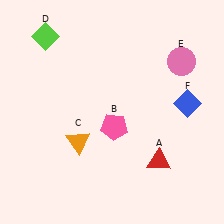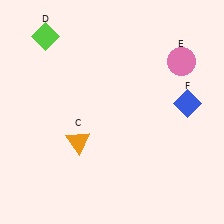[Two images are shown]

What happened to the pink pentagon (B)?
The pink pentagon (B) was removed in Image 2. It was in the bottom-right area of Image 1.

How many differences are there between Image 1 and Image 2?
There are 2 differences between the two images.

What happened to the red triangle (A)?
The red triangle (A) was removed in Image 2. It was in the bottom-right area of Image 1.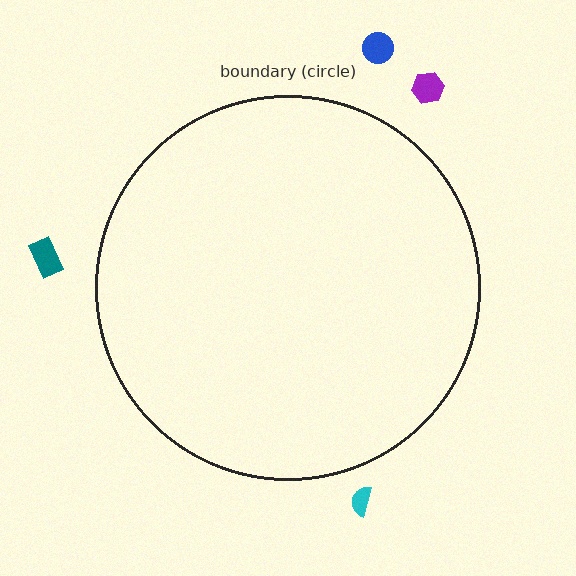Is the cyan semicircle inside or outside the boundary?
Outside.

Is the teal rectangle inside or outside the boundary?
Outside.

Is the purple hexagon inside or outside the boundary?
Outside.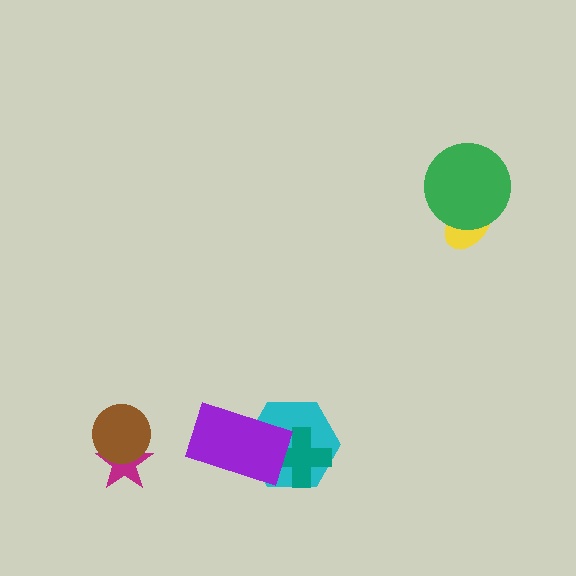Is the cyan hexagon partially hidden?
Yes, it is partially covered by another shape.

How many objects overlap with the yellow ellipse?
1 object overlaps with the yellow ellipse.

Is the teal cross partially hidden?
Yes, it is partially covered by another shape.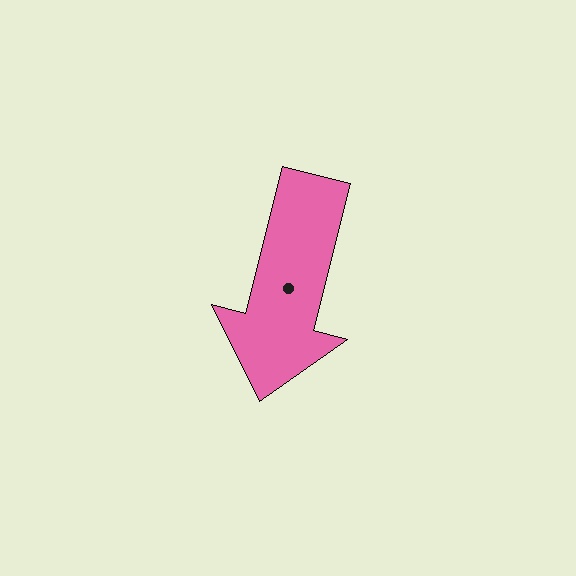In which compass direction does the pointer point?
South.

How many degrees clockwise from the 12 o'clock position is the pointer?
Approximately 194 degrees.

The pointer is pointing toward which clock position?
Roughly 6 o'clock.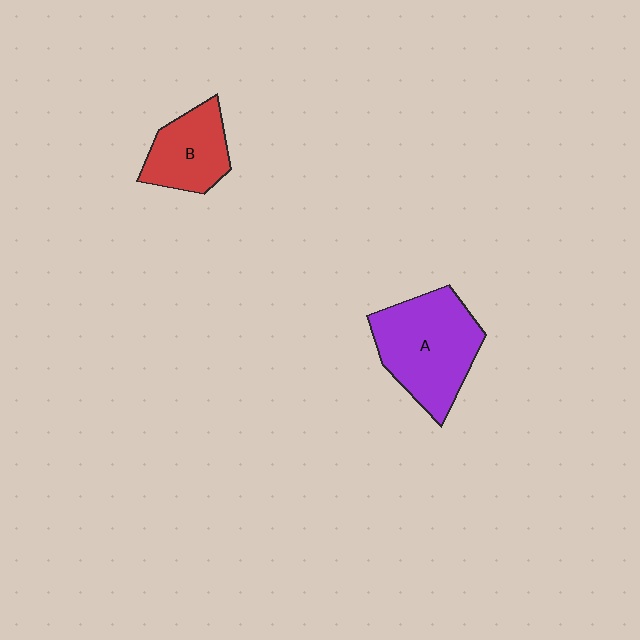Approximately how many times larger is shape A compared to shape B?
Approximately 1.6 times.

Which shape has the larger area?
Shape A (purple).